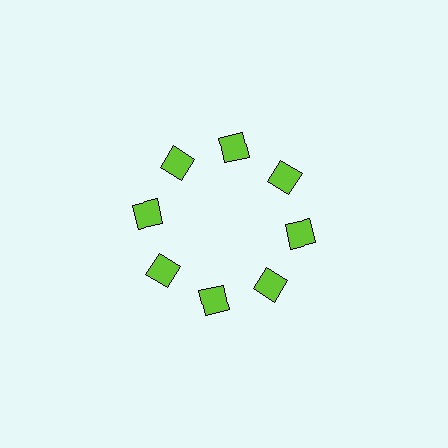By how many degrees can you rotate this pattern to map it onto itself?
The pattern maps onto itself every 45 degrees of rotation.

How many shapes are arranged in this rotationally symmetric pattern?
There are 8 shapes, arranged in 8 groups of 1.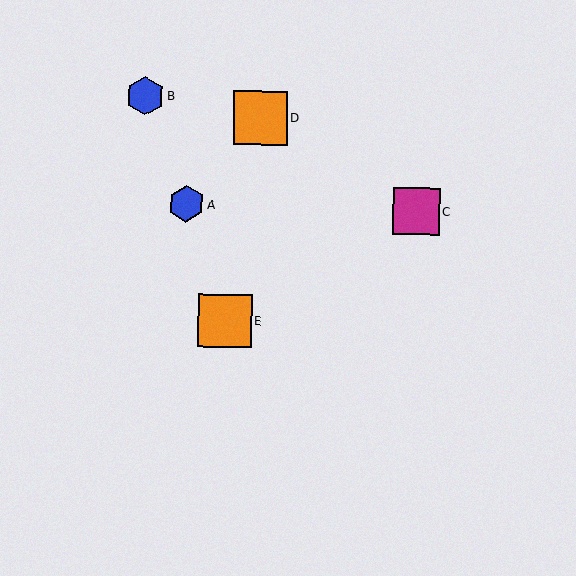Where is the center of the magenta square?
The center of the magenta square is at (416, 211).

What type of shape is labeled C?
Shape C is a magenta square.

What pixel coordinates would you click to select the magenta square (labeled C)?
Click at (416, 211) to select the magenta square C.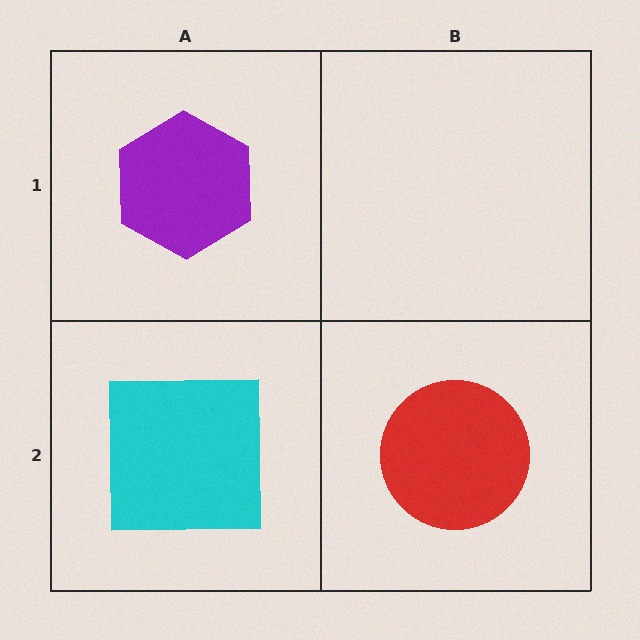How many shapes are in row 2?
2 shapes.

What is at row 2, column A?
A cyan square.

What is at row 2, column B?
A red circle.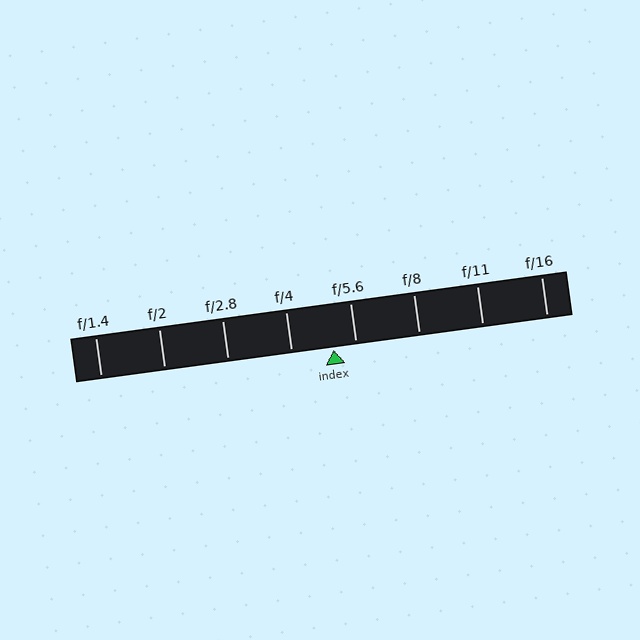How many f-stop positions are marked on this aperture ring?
There are 8 f-stop positions marked.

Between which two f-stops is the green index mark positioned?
The index mark is between f/4 and f/5.6.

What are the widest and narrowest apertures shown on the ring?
The widest aperture shown is f/1.4 and the narrowest is f/16.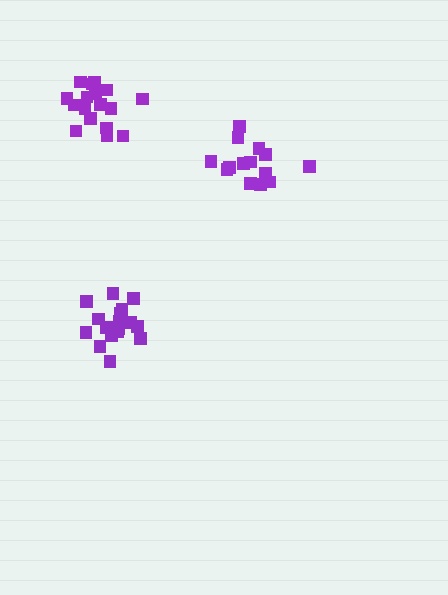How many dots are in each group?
Group 1: 19 dots, Group 2: 14 dots, Group 3: 17 dots (50 total).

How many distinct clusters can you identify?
There are 3 distinct clusters.